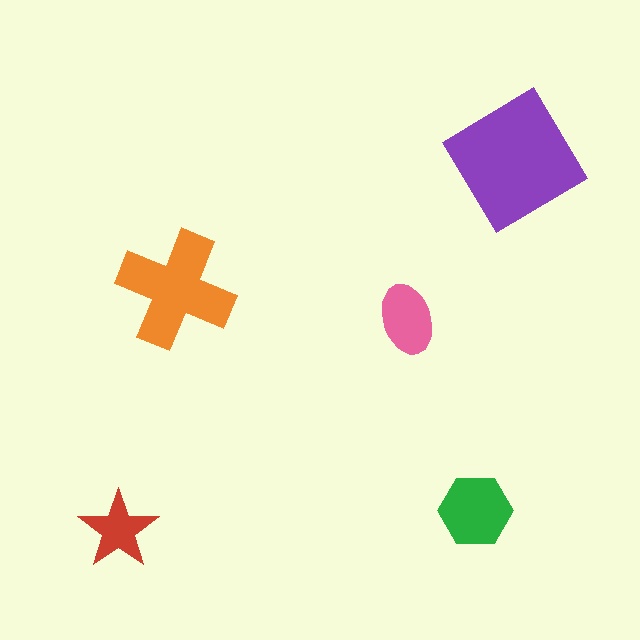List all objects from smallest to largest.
The red star, the pink ellipse, the green hexagon, the orange cross, the purple diamond.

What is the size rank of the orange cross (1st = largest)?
2nd.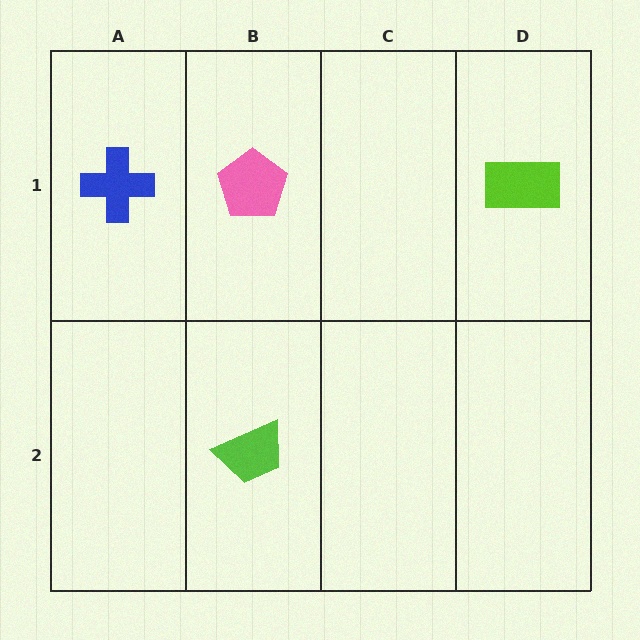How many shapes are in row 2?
1 shape.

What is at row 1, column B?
A pink pentagon.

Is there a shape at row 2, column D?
No, that cell is empty.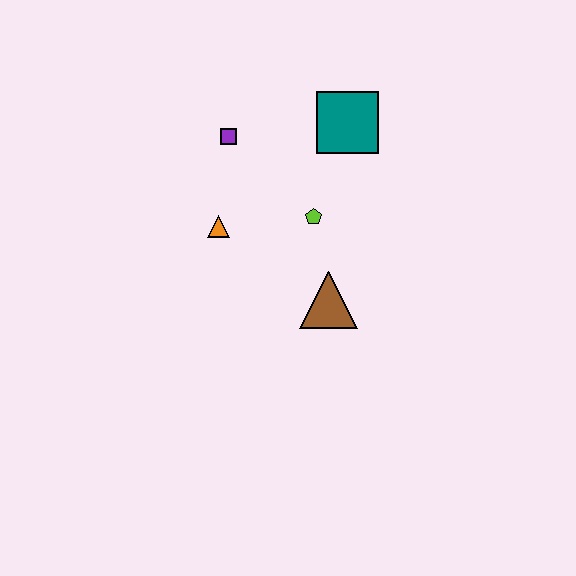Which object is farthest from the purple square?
The brown triangle is farthest from the purple square.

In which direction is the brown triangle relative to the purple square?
The brown triangle is below the purple square.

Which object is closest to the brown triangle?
The lime pentagon is closest to the brown triangle.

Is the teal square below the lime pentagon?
No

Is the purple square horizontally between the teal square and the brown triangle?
No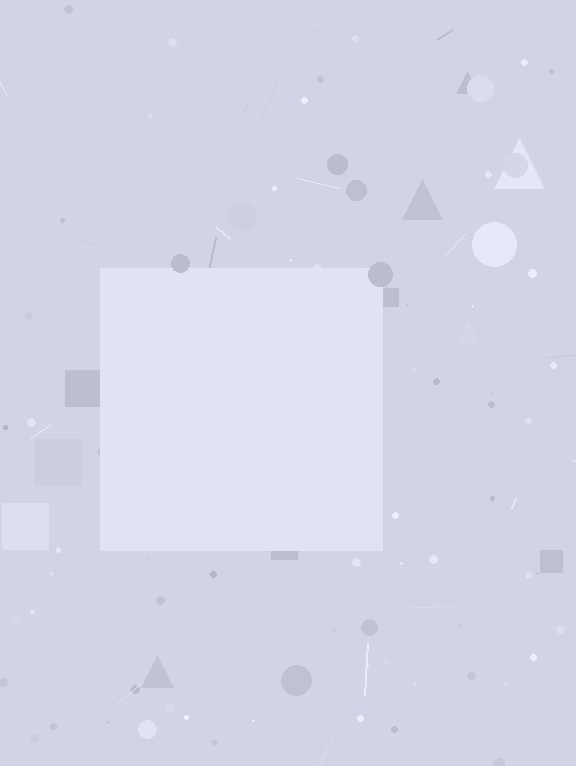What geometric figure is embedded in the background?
A square is embedded in the background.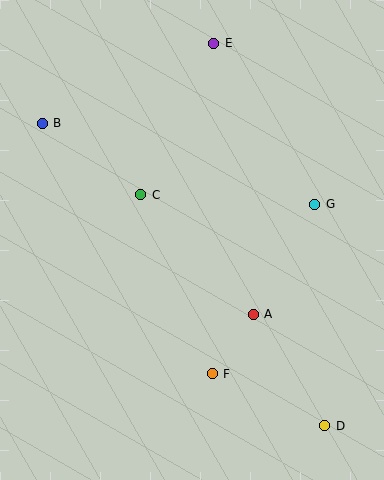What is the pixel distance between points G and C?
The distance between G and C is 175 pixels.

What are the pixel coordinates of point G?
Point G is at (315, 204).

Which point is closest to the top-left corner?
Point B is closest to the top-left corner.